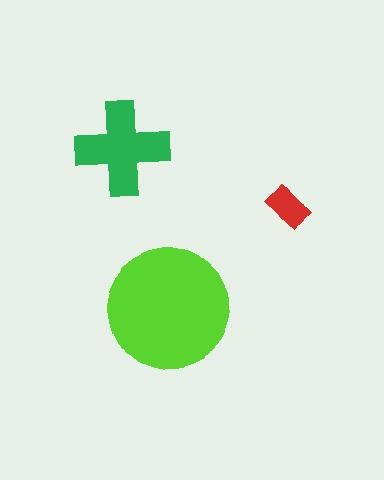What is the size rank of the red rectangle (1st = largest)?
3rd.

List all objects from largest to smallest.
The lime circle, the green cross, the red rectangle.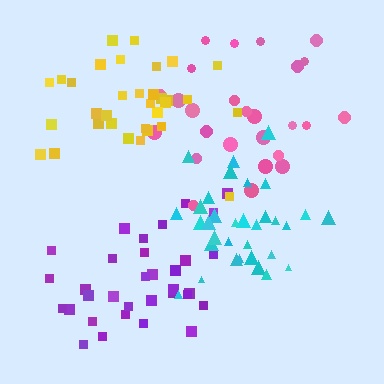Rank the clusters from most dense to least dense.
cyan, purple, yellow, pink.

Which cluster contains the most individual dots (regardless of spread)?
Purple (33).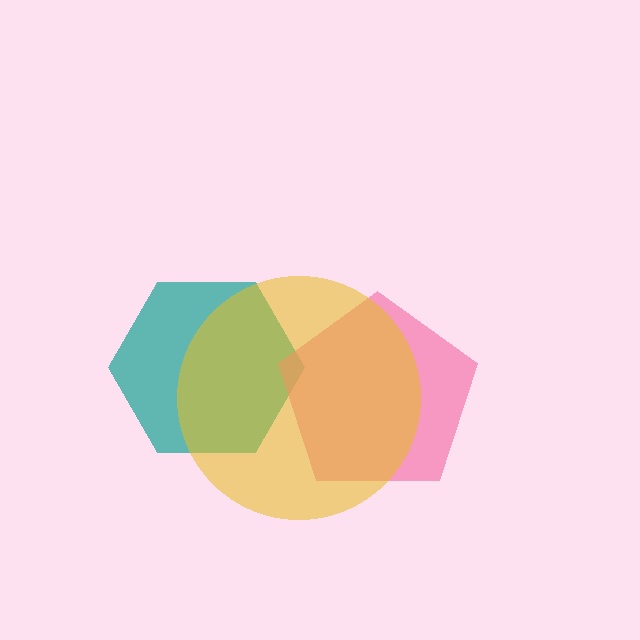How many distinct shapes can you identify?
There are 3 distinct shapes: a teal hexagon, a pink pentagon, a yellow circle.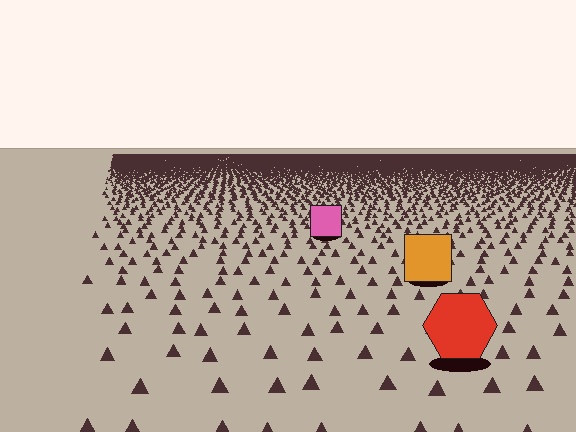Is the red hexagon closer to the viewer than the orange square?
Yes. The red hexagon is closer — you can tell from the texture gradient: the ground texture is coarser near it.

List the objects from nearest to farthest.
From nearest to farthest: the red hexagon, the orange square, the pink square.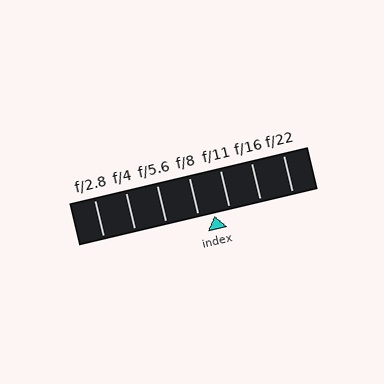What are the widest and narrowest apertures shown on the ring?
The widest aperture shown is f/2.8 and the narrowest is f/22.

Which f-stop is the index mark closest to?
The index mark is closest to f/11.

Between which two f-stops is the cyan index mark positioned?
The index mark is between f/8 and f/11.